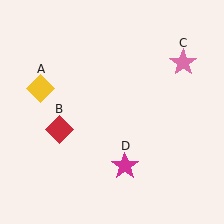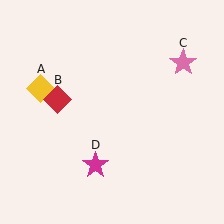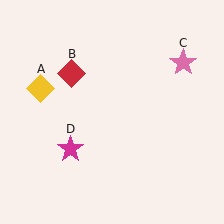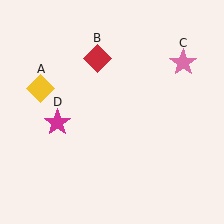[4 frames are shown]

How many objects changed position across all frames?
2 objects changed position: red diamond (object B), magenta star (object D).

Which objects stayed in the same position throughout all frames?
Yellow diamond (object A) and pink star (object C) remained stationary.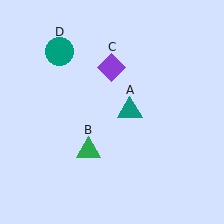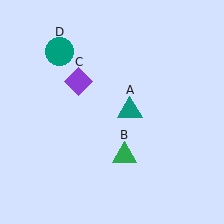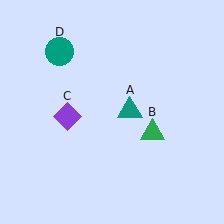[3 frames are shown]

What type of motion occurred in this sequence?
The green triangle (object B), purple diamond (object C) rotated counterclockwise around the center of the scene.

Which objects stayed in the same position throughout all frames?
Teal triangle (object A) and teal circle (object D) remained stationary.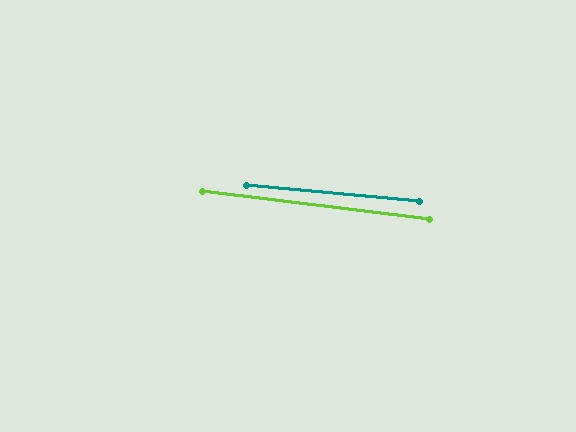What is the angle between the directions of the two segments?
Approximately 2 degrees.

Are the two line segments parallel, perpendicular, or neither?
Parallel — their directions differ by only 1.6°.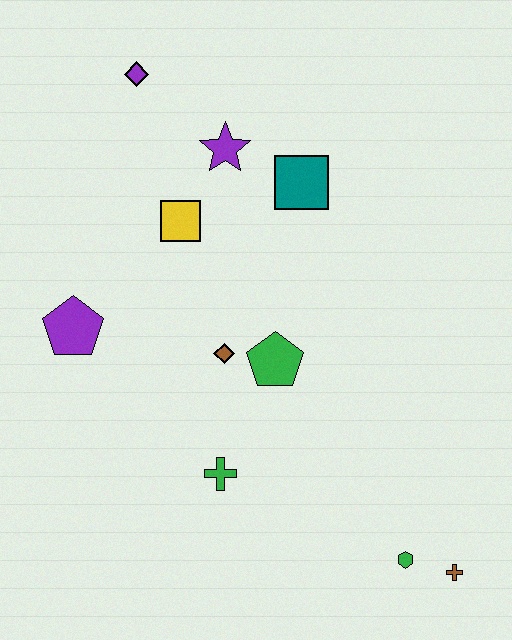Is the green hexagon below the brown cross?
No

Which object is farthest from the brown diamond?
The brown cross is farthest from the brown diamond.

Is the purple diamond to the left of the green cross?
Yes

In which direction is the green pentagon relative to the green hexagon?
The green pentagon is above the green hexagon.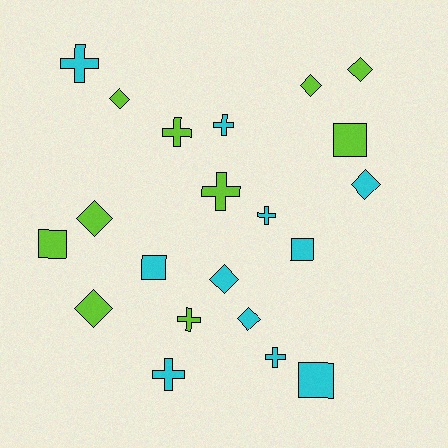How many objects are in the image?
There are 21 objects.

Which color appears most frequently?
Cyan, with 11 objects.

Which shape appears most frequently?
Diamond, with 8 objects.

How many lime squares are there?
There are 2 lime squares.